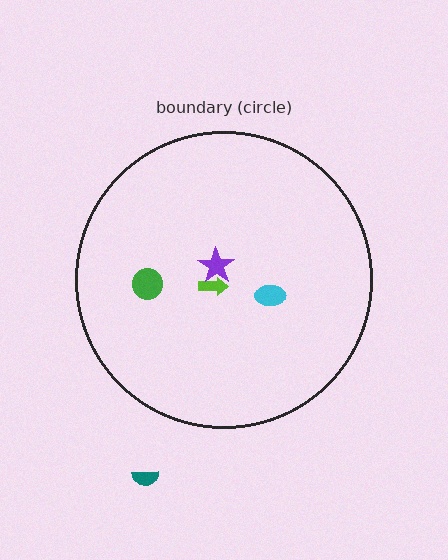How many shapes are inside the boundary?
4 inside, 1 outside.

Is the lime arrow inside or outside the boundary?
Inside.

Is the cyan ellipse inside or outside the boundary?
Inside.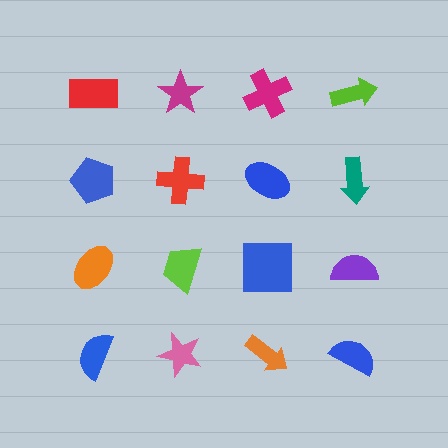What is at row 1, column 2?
A magenta star.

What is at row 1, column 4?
A lime arrow.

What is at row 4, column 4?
A blue semicircle.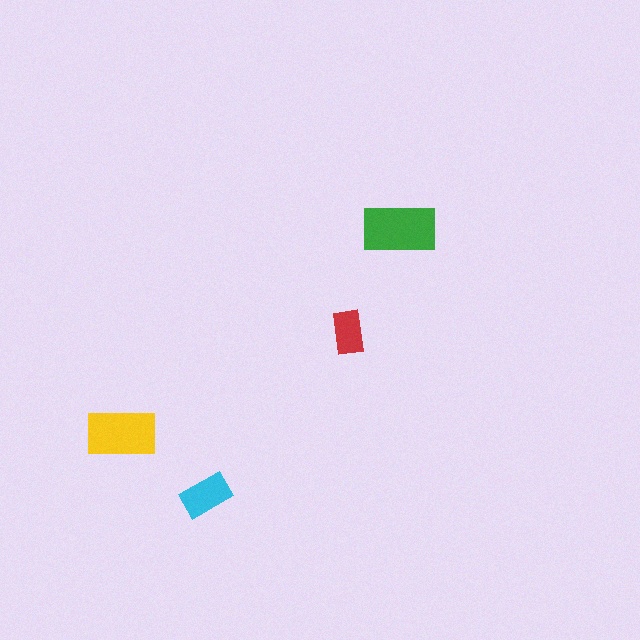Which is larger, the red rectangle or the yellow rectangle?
The yellow one.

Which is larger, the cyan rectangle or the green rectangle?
The green one.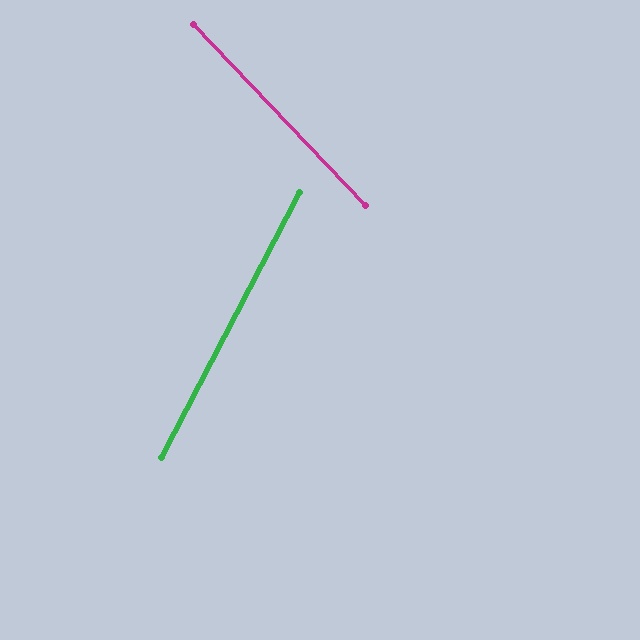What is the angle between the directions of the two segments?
Approximately 71 degrees.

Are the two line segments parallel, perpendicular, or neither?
Neither parallel nor perpendicular — they differ by about 71°.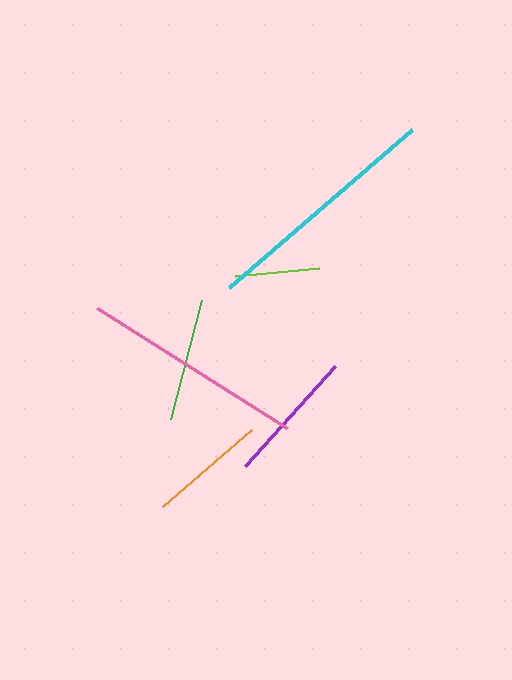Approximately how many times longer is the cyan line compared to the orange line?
The cyan line is approximately 2.0 times the length of the orange line.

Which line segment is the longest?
The cyan line is the longest at approximately 242 pixels.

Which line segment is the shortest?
The lime line is the shortest at approximately 84 pixels.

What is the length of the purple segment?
The purple segment is approximately 134 pixels long.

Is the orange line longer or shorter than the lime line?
The orange line is longer than the lime line.